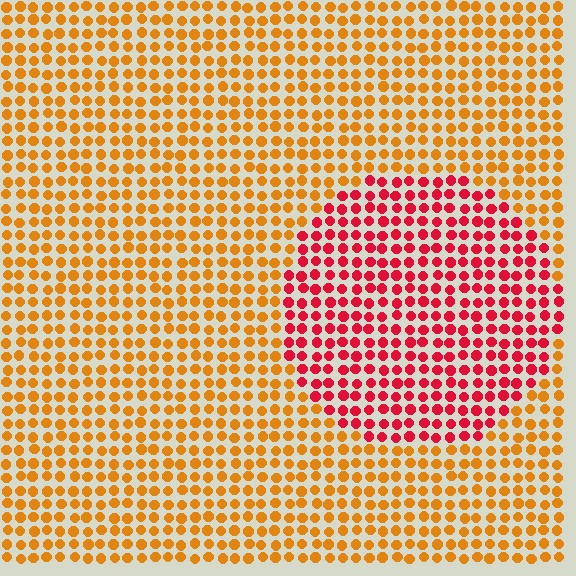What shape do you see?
I see a circle.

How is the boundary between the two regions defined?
The boundary is defined purely by a slight shift in hue (about 45 degrees). Spacing, size, and orientation are identical on both sides.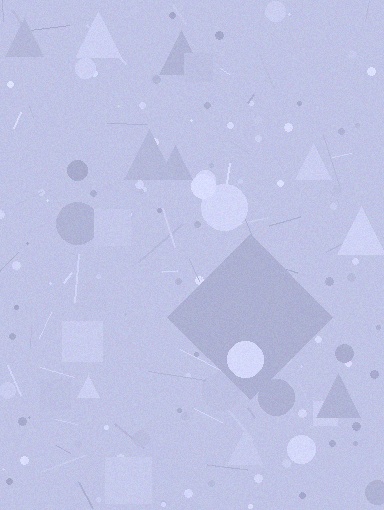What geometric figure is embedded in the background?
A diamond is embedded in the background.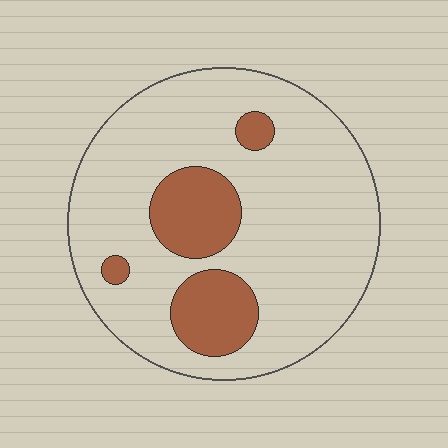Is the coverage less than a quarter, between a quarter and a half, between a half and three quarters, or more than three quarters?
Less than a quarter.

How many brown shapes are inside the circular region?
4.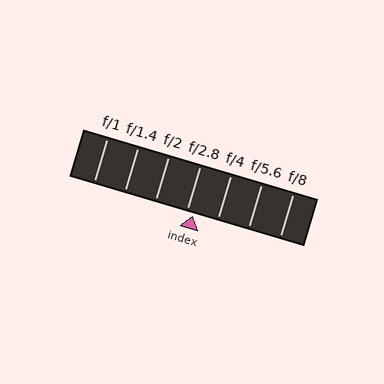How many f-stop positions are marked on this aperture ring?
There are 7 f-stop positions marked.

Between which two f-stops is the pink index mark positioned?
The index mark is between f/2.8 and f/4.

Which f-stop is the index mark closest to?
The index mark is closest to f/2.8.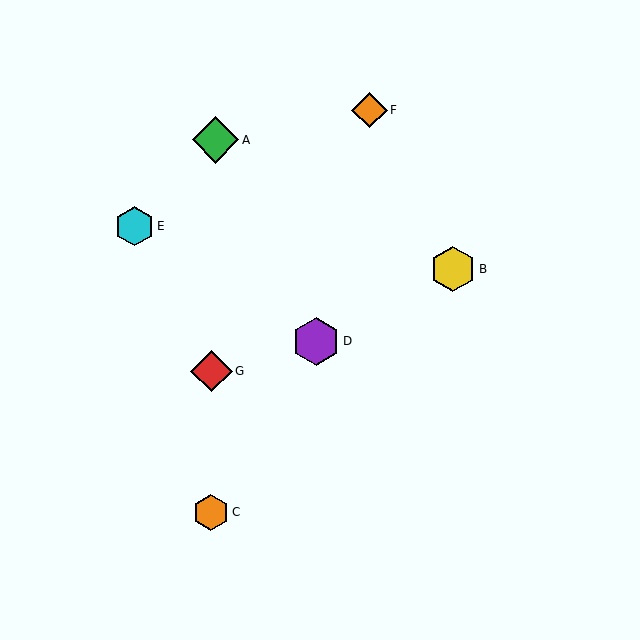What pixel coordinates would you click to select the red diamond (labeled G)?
Click at (211, 371) to select the red diamond G.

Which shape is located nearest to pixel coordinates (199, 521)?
The orange hexagon (labeled C) at (211, 512) is nearest to that location.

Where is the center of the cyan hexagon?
The center of the cyan hexagon is at (134, 226).